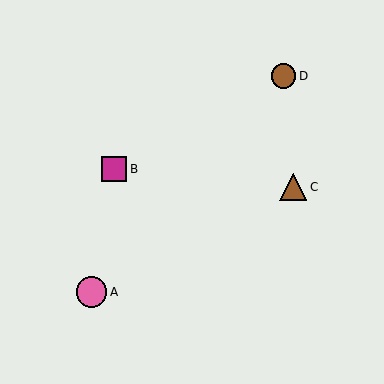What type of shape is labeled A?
Shape A is a pink circle.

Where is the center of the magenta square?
The center of the magenta square is at (114, 169).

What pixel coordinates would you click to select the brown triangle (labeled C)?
Click at (293, 187) to select the brown triangle C.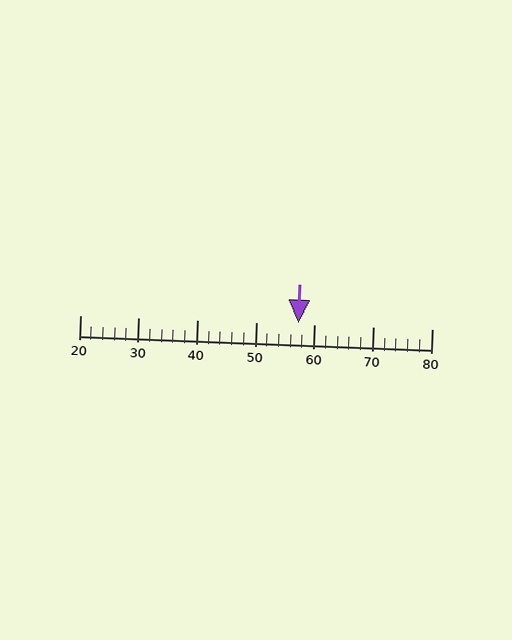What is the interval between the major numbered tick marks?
The major tick marks are spaced 10 units apart.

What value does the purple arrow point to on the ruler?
The purple arrow points to approximately 57.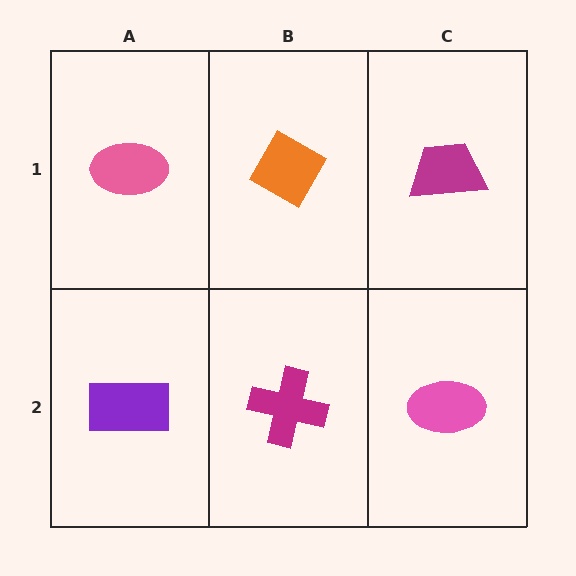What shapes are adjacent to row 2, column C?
A magenta trapezoid (row 1, column C), a magenta cross (row 2, column B).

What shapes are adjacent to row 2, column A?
A pink ellipse (row 1, column A), a magenta cross (row 2, column B).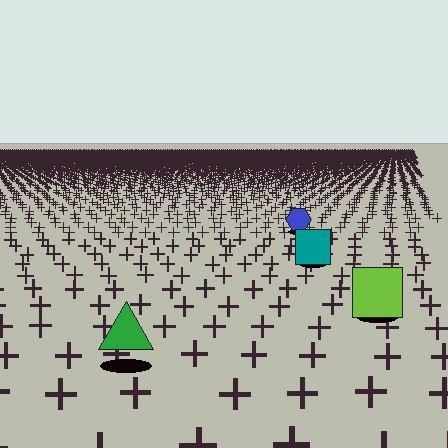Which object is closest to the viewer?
The green triangle is closest. The texture marks near it are larger and more spread out.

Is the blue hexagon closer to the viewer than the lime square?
No. The lime square is closer — you can tell from the texture gradient: the ground texture is coarser near it.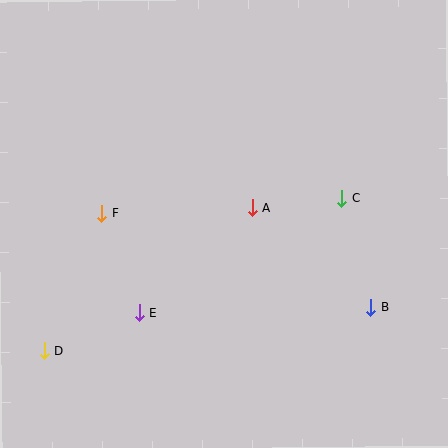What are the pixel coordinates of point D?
Point D is at (45, 351).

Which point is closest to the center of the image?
Point A at (252, 207) is closest to the center.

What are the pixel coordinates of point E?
Point E is at (139, 313).